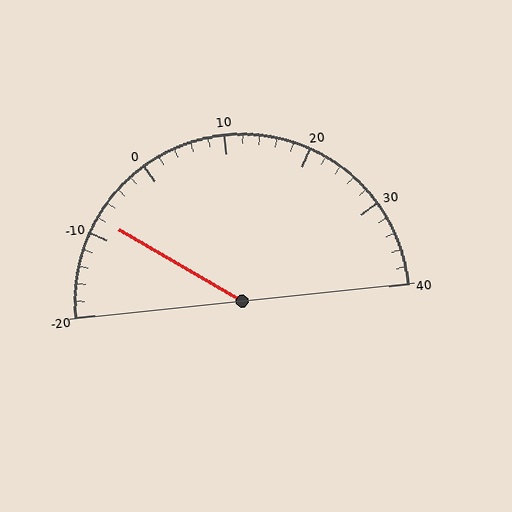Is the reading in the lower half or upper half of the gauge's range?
The reading is in the lower half of the range (-20 to 40).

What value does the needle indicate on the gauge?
The needle indicates approximately -8.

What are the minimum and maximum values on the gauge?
The gauge ranges from -20 to 40.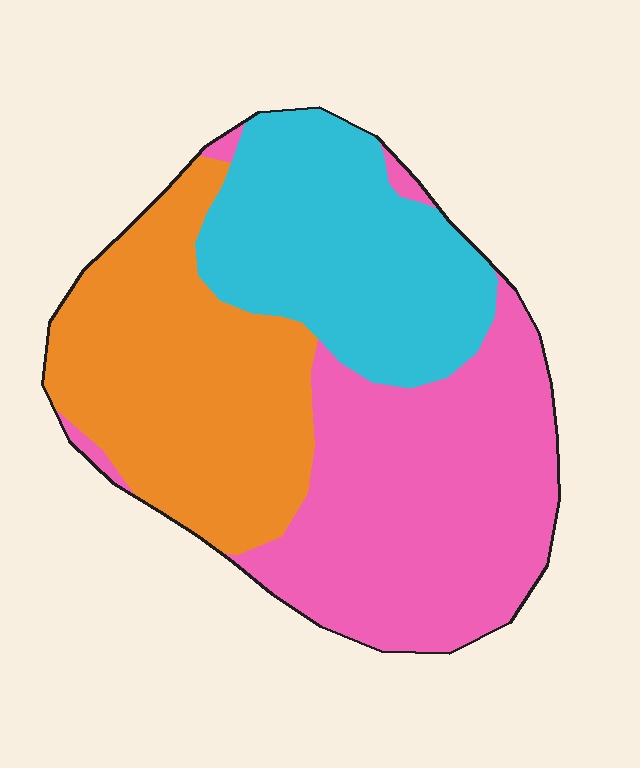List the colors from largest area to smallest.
From largest to smallest: pink, orange, cyan.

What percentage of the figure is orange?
Orange takes up about one third (1/3) of the figure.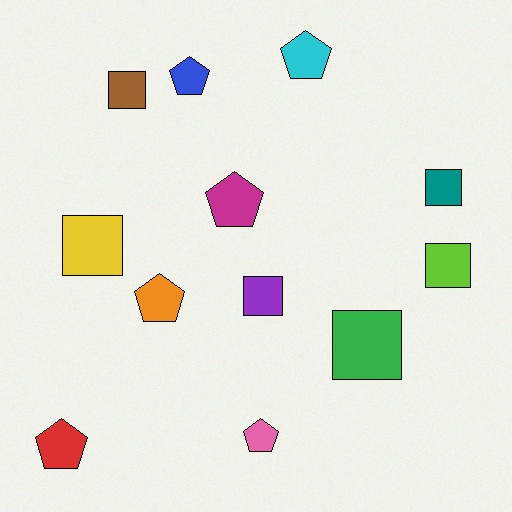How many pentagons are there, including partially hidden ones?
There are 6 pentagons.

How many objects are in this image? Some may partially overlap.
There are 12 objects.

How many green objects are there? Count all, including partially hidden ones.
There is 1 green object.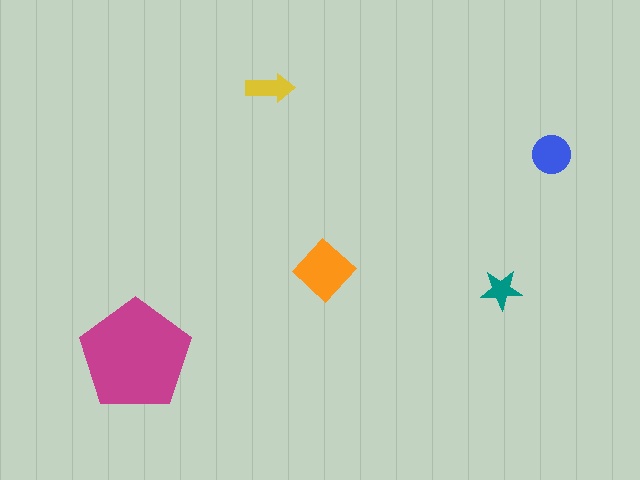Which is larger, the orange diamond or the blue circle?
The orange diamond.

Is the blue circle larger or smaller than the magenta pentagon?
Smaller.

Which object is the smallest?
The teal star.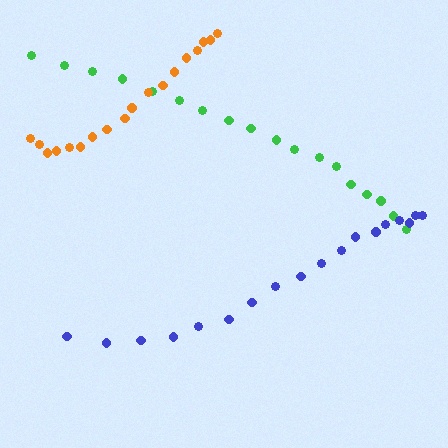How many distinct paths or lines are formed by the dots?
There are 3 distinct paths.